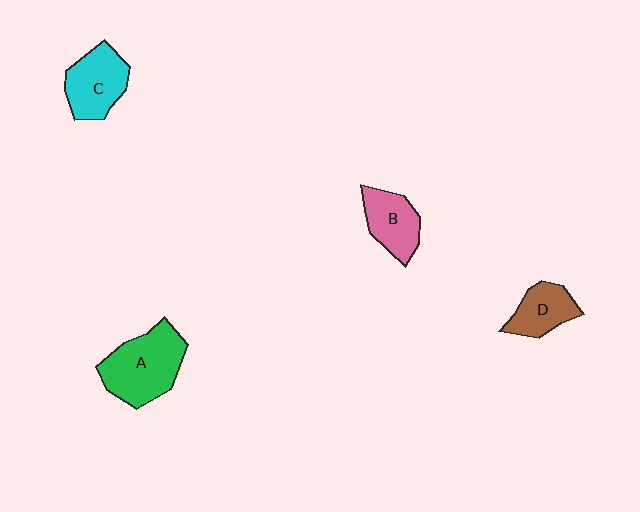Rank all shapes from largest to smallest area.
From largest to smallest: A (green), C (cyan), B (pink), D (brown).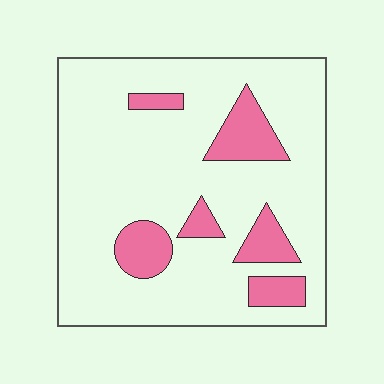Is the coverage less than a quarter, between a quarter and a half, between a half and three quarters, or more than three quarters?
Less than a quarter.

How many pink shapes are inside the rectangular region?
6.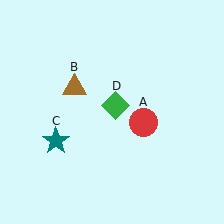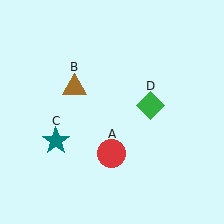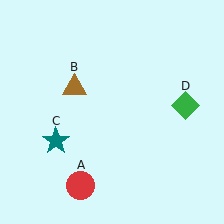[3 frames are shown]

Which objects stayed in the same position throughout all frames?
Brown triangle (object B) and teal star (object C) remained stationary.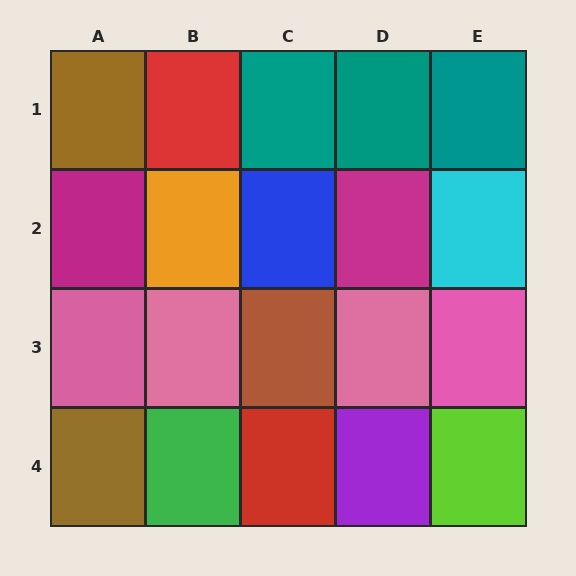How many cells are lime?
1 cell is lime.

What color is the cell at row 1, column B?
Red.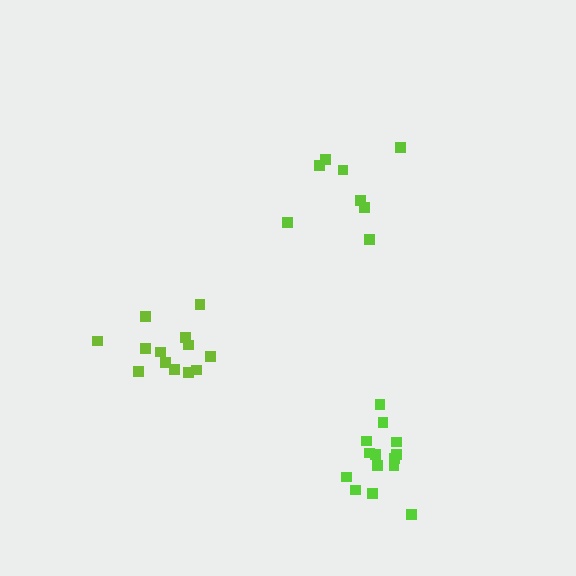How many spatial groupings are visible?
There are 3 spatial groupings.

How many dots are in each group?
Group 1: 14 dots, Group 2: 8 dots, Group 3: 13 dots (35 total).